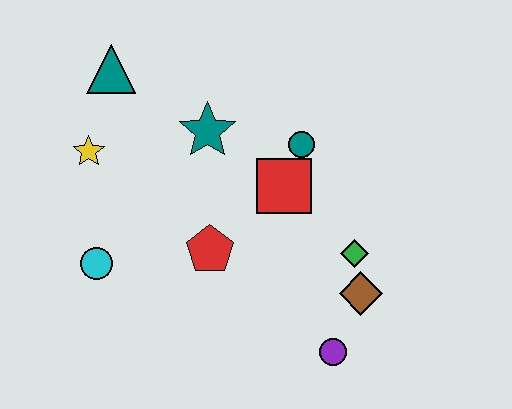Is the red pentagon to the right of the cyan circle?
Yes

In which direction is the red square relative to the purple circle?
The red square is above the purple circle.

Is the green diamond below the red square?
Yes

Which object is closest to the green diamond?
The brown diamond is closest to the green diamond.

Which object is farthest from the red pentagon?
The teal triangle is farthest from the red pentagon.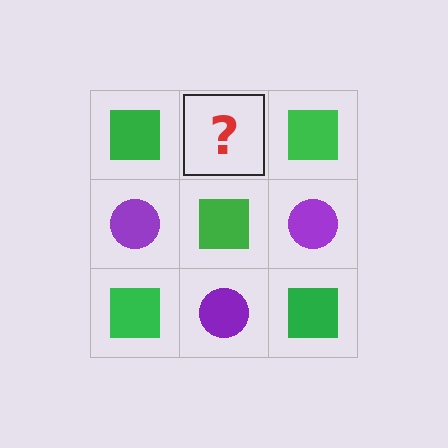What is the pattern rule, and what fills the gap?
The rule is that it alternates green square and purple circle in a checkerboard pattern. The gap should be filled with a purple circle.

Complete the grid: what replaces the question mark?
The question mark should be replaced with a purple circle.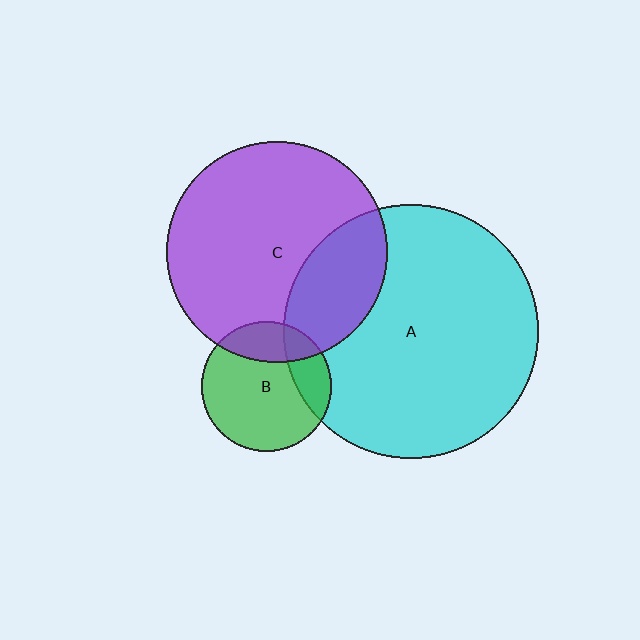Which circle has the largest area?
Circle A (cyan).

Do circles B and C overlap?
Yes.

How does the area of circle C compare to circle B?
Approximately 2.9 times.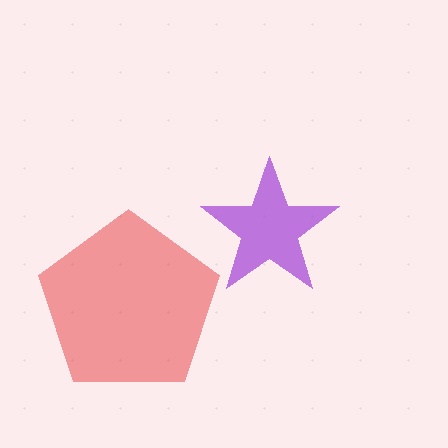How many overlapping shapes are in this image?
There are 2 overlapping shapes in the image.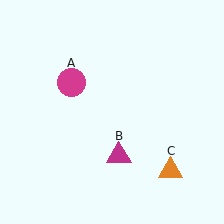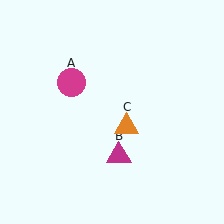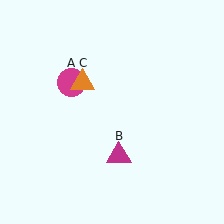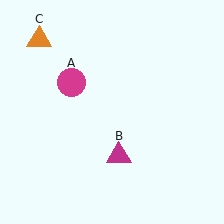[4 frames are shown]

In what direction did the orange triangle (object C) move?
The orange triangle (object C) moved up and to the left.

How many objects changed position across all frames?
1 object changed position: orange triangle (object C).